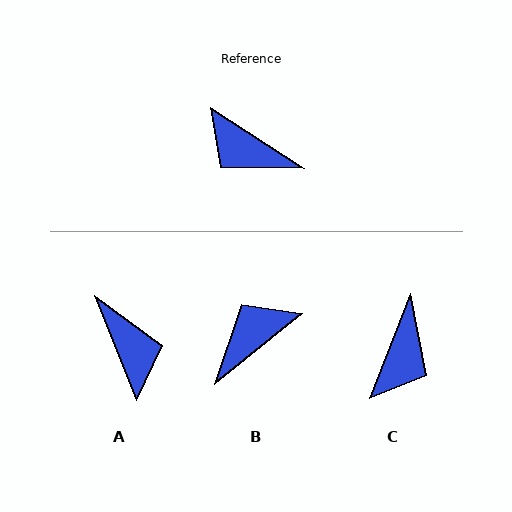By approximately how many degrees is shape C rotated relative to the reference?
Approximately 101 degrees counter-clockwise.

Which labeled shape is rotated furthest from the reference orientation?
A, about 145 degrees away.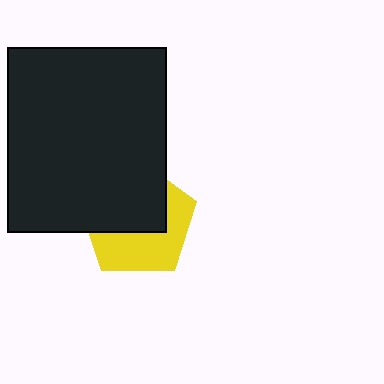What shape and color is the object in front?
The object in front is a black rectangle.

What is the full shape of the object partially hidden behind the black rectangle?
The partially hidden object is a yellow pentagon.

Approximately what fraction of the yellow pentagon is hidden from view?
Roughly 53% of the yellow pentagon is hidden behind the black rectangle.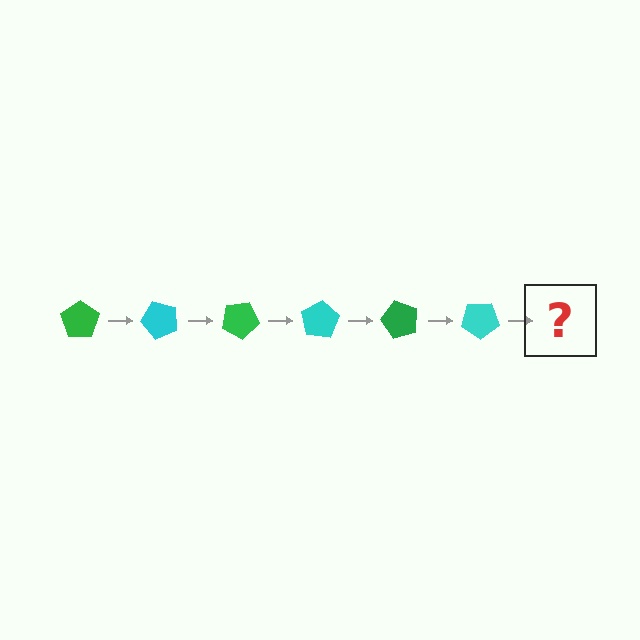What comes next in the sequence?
The next element should be a green pentagon, rotated 300 degrees from the start.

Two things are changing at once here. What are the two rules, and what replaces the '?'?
The two rules are that it rotates 50 degrees each step and the color cycles through green and cyan. The '?' should be a green pentagon, rotated 300 degrees from the start.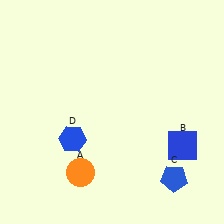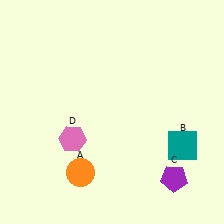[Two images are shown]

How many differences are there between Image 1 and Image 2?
There are 3 differences between the two images.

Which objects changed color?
B changed from blue to teal. C changed from blue to purple. D changed from blue to pink.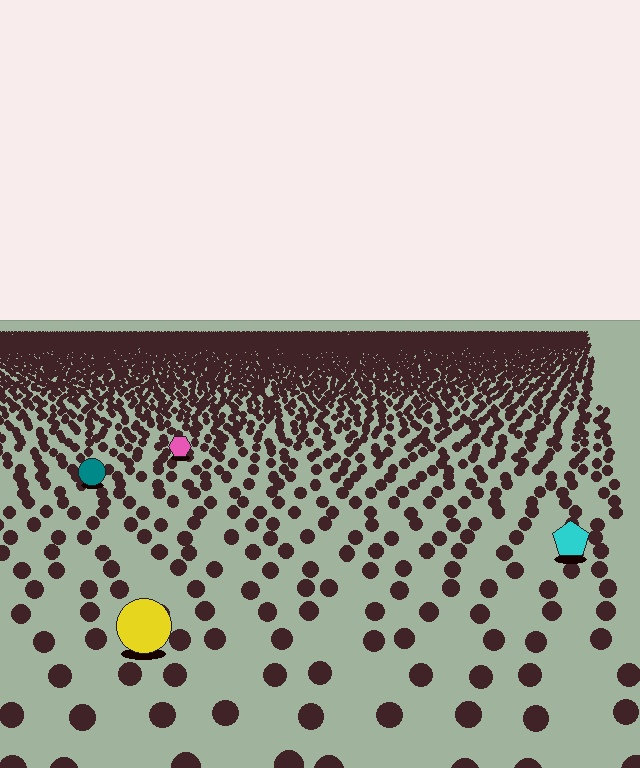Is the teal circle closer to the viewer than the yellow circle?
No. The yellow circle is closer — you can tell from the texture gradient: the ground texture is coarser near it.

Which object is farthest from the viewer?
The pink hexagon is farthest from the viewer. It appears smaller and the ground texture around it is denser.